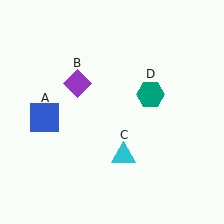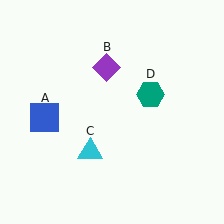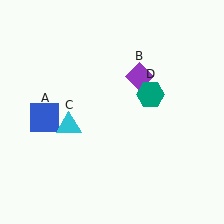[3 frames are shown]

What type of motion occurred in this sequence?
The purple diamond (object B), cyan triangle (object C) rotated clockwise around the center of the scene.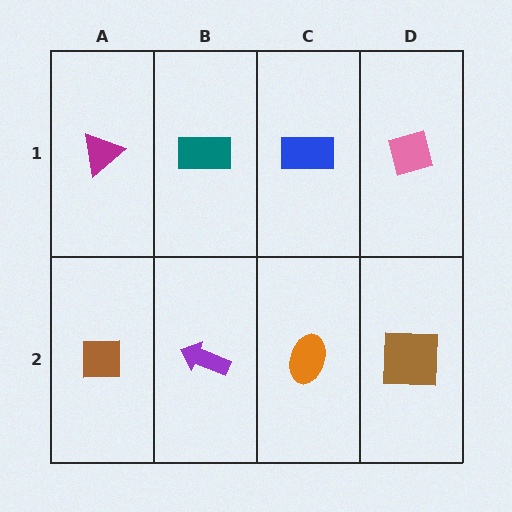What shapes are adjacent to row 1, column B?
A purple arrow (row 2, column B), a magenta triangle (row 1, column A), a blue rectangle (row 1, column C).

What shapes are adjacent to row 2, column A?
A magenta triangle (row 1, column A), a purple arrow (row 2, column B).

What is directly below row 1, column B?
A purple arrow.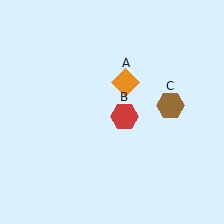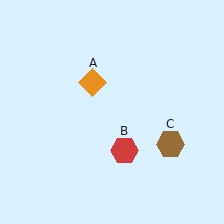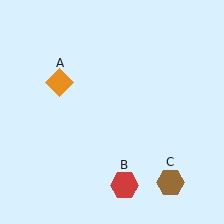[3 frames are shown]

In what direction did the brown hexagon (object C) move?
The brown hexagon (object C) moved down.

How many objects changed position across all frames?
3 objects changed position: orange diamond (object A), red hexagon (object B), brown hexagon (object C).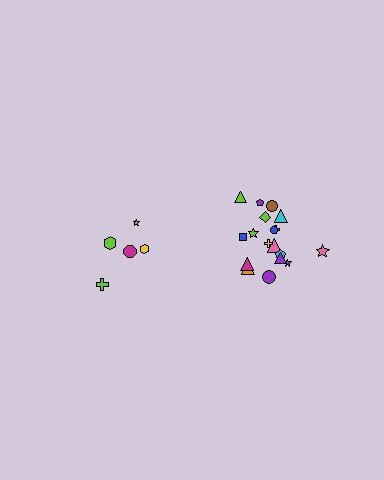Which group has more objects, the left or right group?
The right group.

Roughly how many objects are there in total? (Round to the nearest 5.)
Roughly 25 objects in total.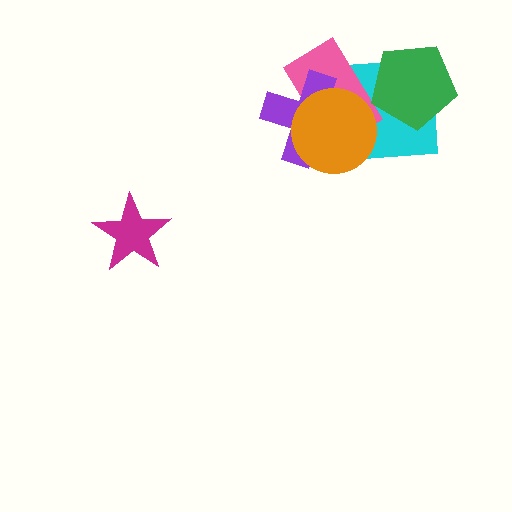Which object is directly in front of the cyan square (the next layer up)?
The pink rectangle is directly in front of the cyan square.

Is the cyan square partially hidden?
Yes, it is partially covered by another shape.